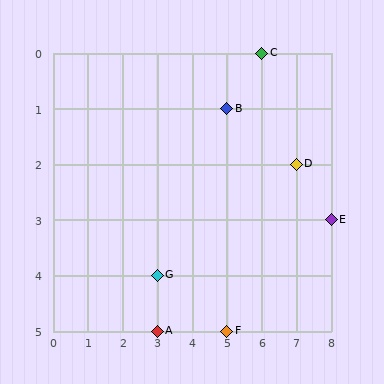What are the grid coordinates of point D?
Point D is at grid coordinates (7, 2).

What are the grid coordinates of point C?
Point C is at grid coordinates (6, 0).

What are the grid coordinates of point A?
Point A is at grid coordinates (3, 5).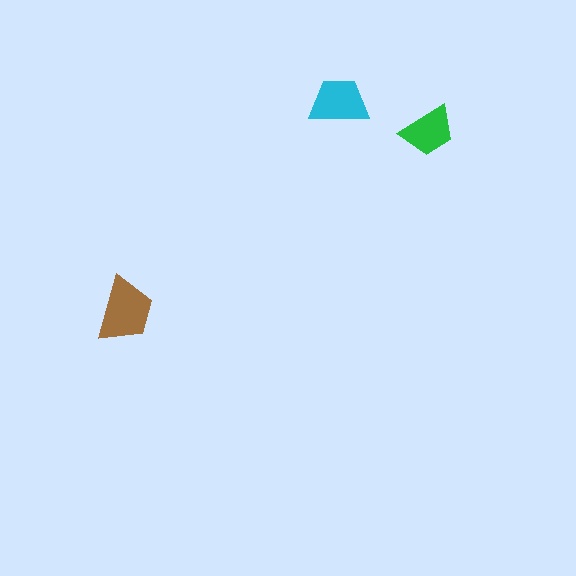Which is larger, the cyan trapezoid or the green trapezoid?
The cyan one.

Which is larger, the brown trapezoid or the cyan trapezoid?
The brown one.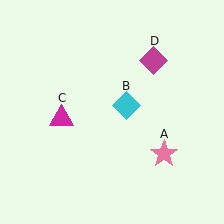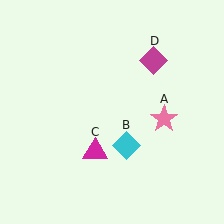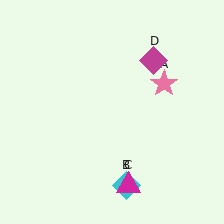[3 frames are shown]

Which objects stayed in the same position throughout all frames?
Magenta diamond (object D) remained stationary.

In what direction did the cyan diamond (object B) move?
The cyan diamond (object B) moved down.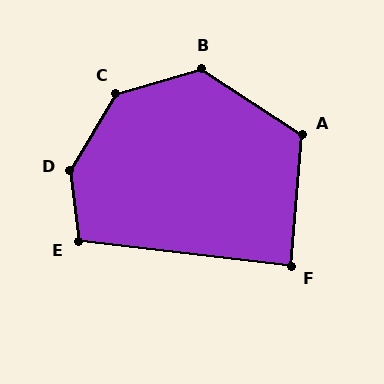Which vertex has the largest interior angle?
D, at approximately 142 degrees.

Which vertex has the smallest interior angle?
F, at approximately 88 degrees.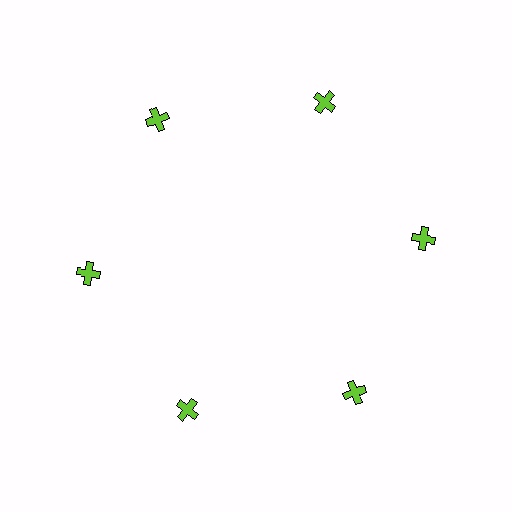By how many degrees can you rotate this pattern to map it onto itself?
The pattern maps onto itself every 60 degrees of rotation.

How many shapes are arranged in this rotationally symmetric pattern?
There are 6 shapes, arranged in 6 groups of 1.